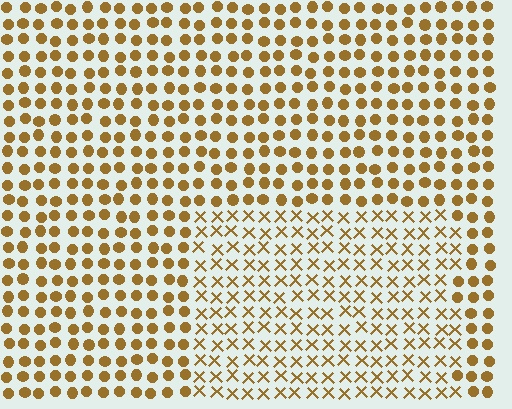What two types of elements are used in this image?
The image uses X marks inside the rectangle region and circles outside it.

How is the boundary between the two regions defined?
The boundary is defined by a change in element shape: X marks inside vs. circles outside. All elements share the same color and spacing.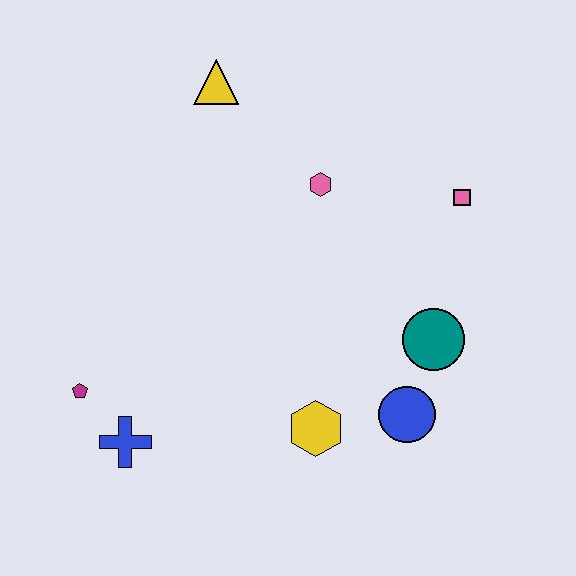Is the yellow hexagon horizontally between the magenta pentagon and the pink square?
Yes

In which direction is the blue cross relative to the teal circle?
The blue cross is to the left of the teal circle.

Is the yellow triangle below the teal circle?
No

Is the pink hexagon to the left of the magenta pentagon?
No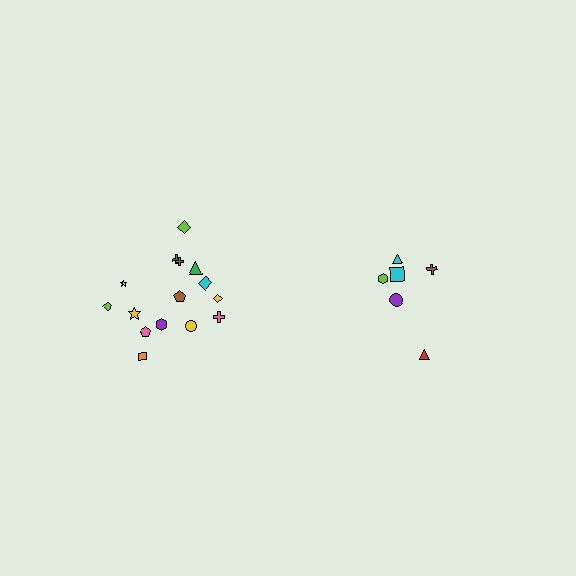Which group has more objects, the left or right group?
The left group.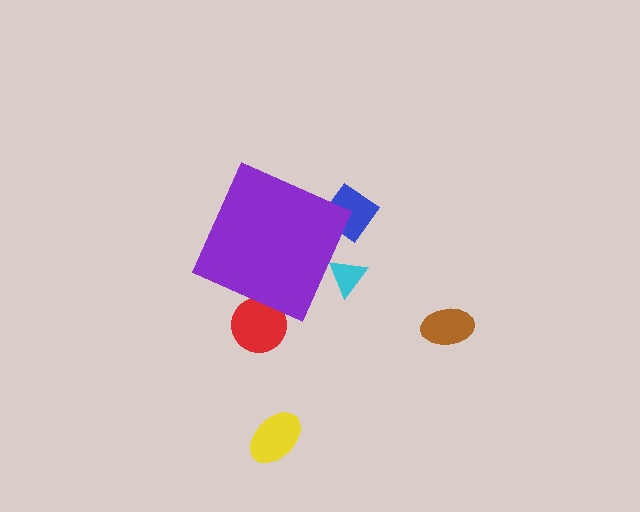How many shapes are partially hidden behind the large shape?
3 shapes are partially hidden.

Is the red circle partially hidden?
Yes, the red circle is partially hidden behind the purple diamond.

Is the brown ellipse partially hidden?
No, the brown ellipse is fully visible.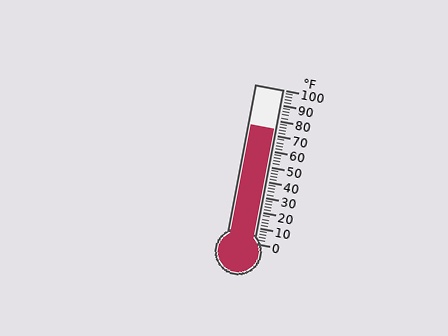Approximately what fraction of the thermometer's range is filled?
The thermometer is filled to approximately 75% of its range.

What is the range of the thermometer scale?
The thermometer scale ranges from 0°F to 100°F.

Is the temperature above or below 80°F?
The temperature is below 80°F.